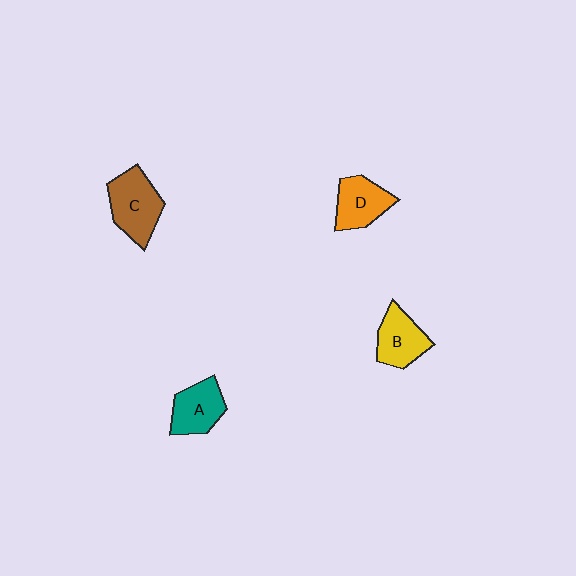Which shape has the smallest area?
Shape D (orange).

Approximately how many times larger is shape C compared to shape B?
Approximately 1.3 times.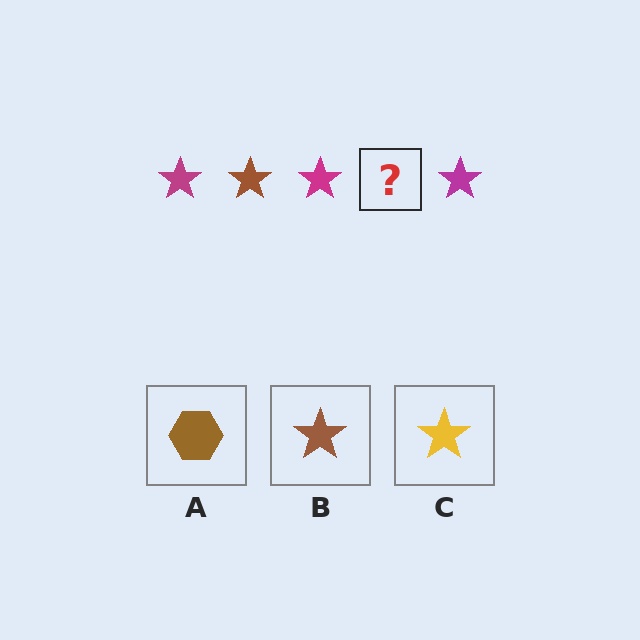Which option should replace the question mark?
Option B.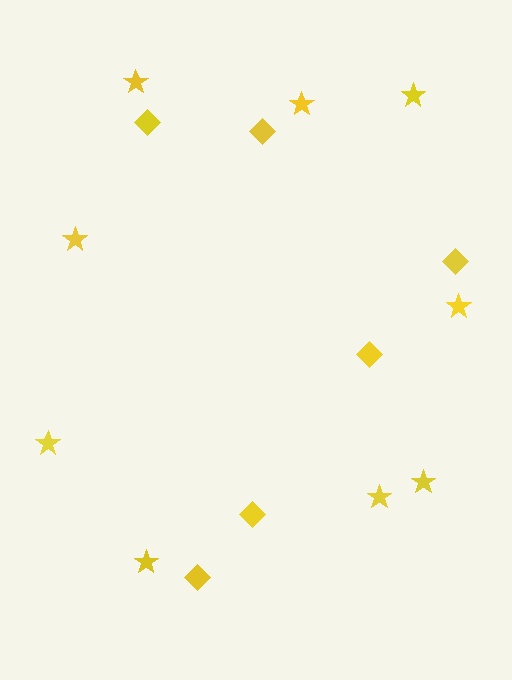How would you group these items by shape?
There are 2 groups: one group of stars (9) and one group of diamonds (6).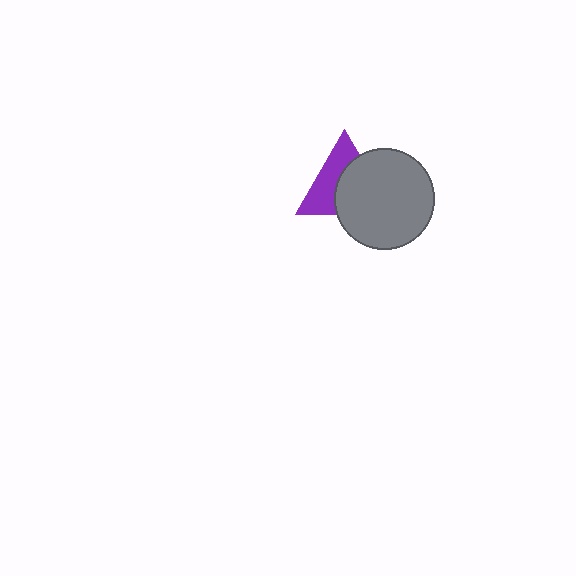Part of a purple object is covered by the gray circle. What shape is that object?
It is a triangle.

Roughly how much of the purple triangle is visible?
About half of it is visible (roughly 47%).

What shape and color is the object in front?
The object in front is a gray circle.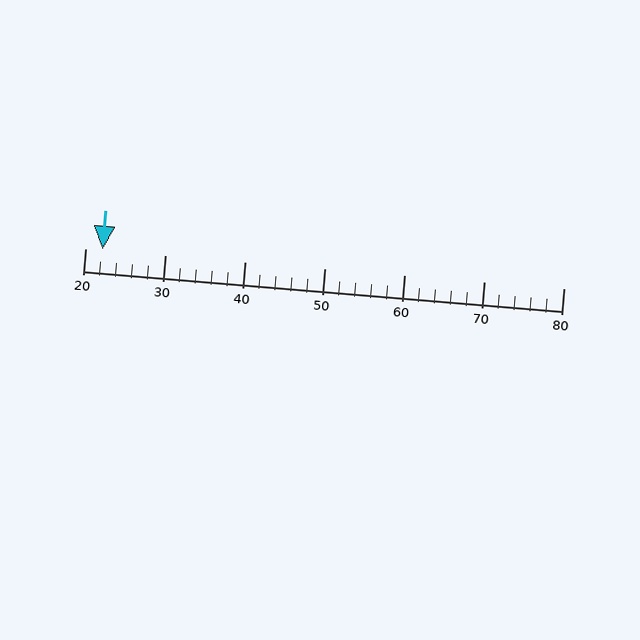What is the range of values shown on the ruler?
The ruler shows values from 20 to 80.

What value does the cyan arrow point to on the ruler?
The cyan arrow points to approximately 22.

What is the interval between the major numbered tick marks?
The major tick marks are spaced 10 units apart.